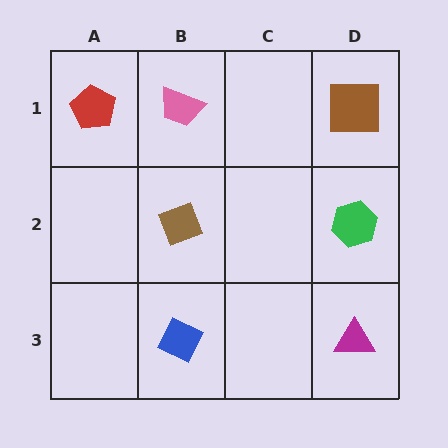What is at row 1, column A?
A red pentagon.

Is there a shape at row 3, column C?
No, that cell is empty.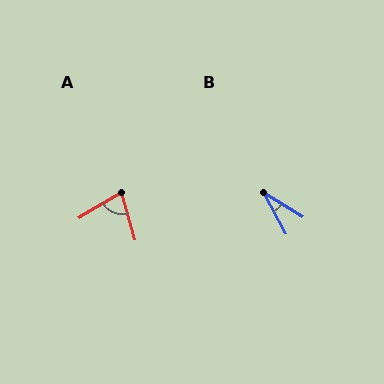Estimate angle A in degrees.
Approximately 76 degrees.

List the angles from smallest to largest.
B (29°), A (76°).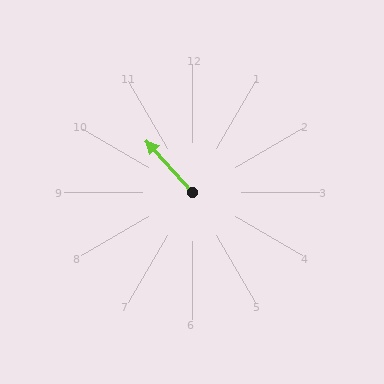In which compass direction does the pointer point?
Northwest.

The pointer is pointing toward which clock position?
Roughly 11 o'clock.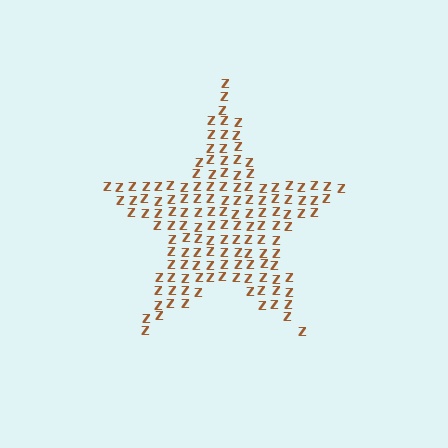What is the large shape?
The large shape is a star.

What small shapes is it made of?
It is made of small letter Z's.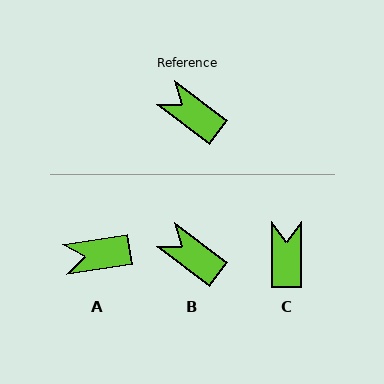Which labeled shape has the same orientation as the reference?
B.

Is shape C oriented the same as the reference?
No, it is off by about 53 degrees.